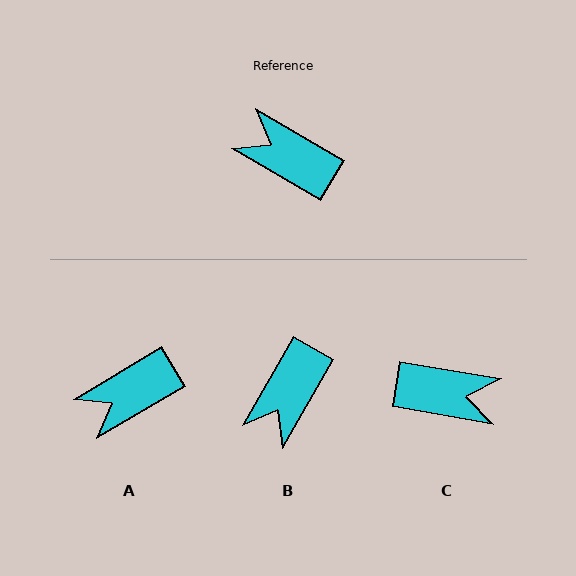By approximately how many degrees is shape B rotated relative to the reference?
Approximately 90 degrees counter-clockwise.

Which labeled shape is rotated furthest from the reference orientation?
C, about 159 degrees away.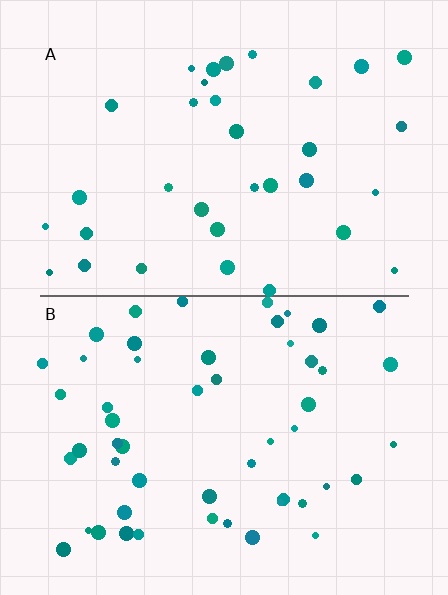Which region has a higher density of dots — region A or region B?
B (the bottom).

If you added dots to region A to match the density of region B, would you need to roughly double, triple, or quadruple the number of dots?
Approximately double.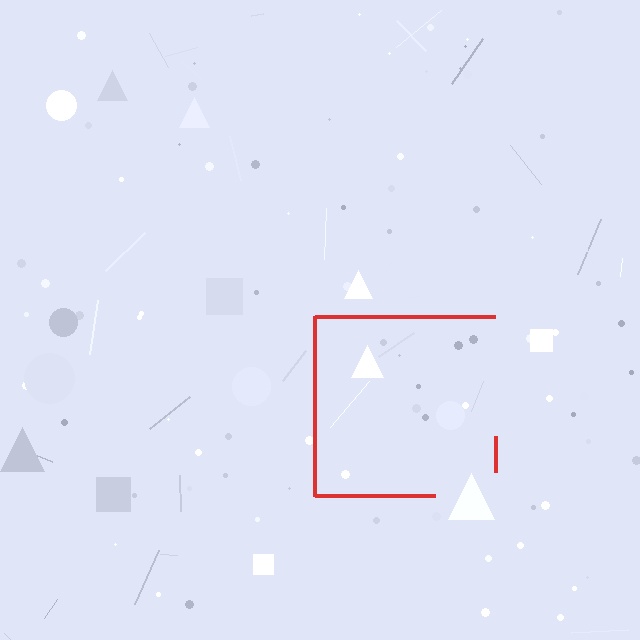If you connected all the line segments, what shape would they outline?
They would outline a square.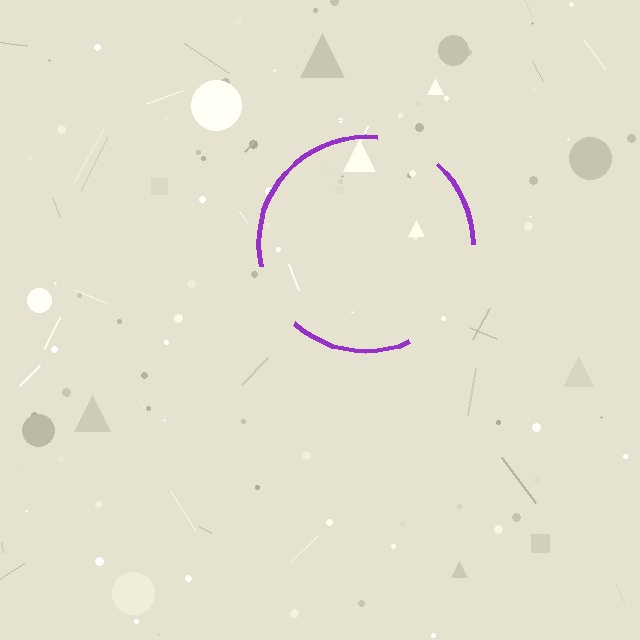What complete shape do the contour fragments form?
The contour fragments form a circle.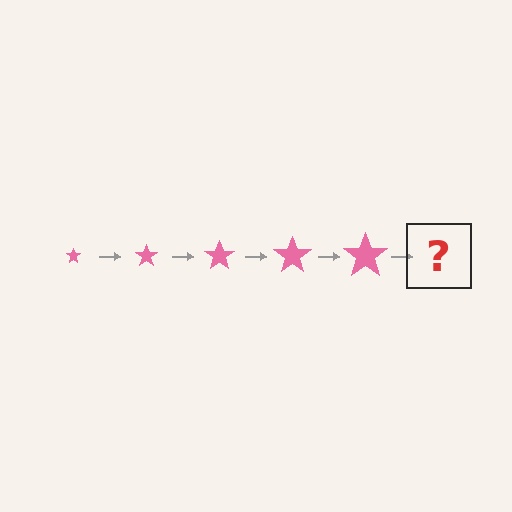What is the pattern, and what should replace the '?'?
The pattern is that the star gets progressively larger each step. The '?' should be a pink star, larger than the previous one.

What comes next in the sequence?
The next element should be a pink star, larger than the previous one.